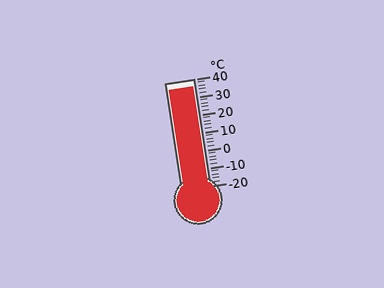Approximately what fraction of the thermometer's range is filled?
The thermometer is filled to approximately 95% of its range.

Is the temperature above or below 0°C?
The temperature is above 0°C.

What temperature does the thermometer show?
The thermometer shows approximately 36°C.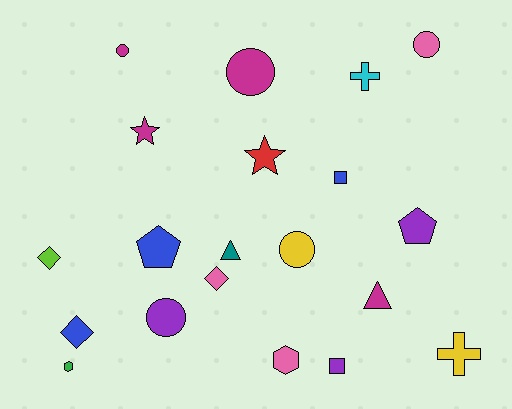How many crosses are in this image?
There are 2 crosses.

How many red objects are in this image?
There is 1 red object.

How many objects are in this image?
There are 20 objects.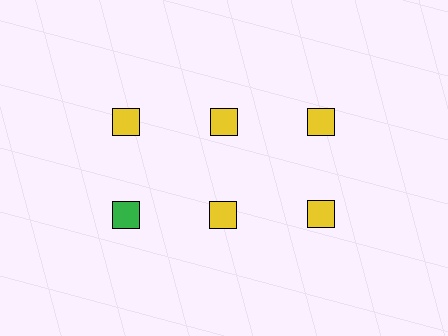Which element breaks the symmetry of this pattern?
The green square in the second row, leftmost column breaks the symmetry. All other shapes are yellow squares.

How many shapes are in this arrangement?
There are 6 shapes arranged in a grid pattern.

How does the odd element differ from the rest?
It has a different color: green instead of yellow.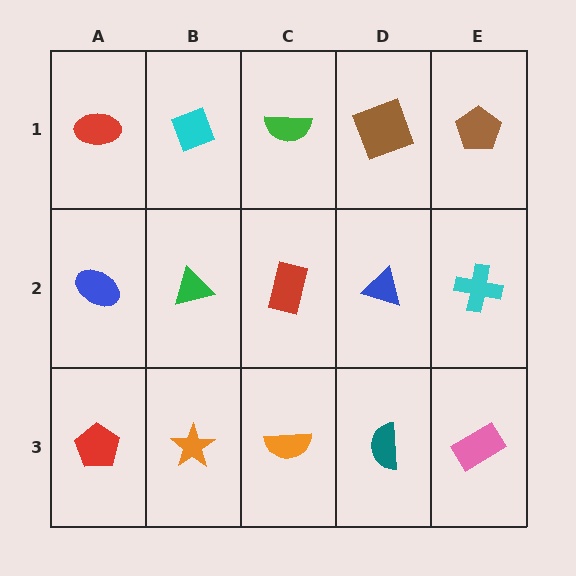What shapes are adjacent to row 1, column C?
A red rectangle (row 2, column C), a cyan diamond (row 1, column B), a brown square (row 1, column D).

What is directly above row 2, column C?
A green semicircle.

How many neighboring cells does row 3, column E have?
2.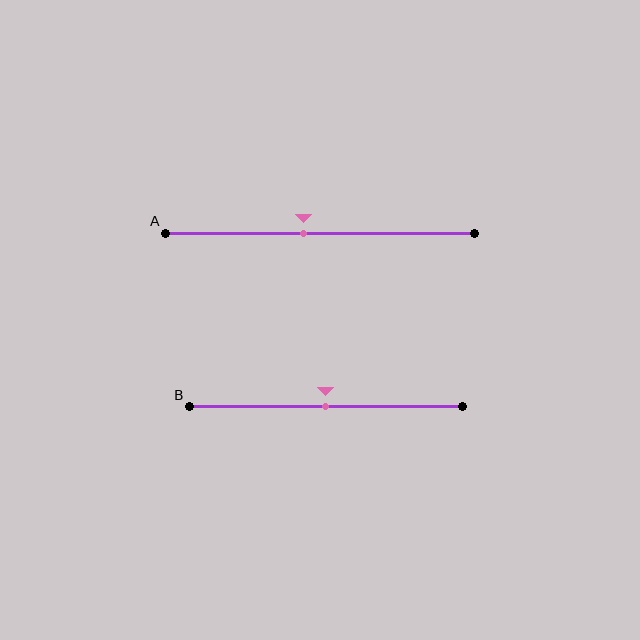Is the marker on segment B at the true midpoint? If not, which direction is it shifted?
Yes, the marker on segment B is at the true midpoint.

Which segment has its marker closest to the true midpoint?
Segment B has its marker closest to the true midpoint.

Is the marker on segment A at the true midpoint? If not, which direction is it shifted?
No, the marker on segment A is shifted to the left by about 5% of the segment length.